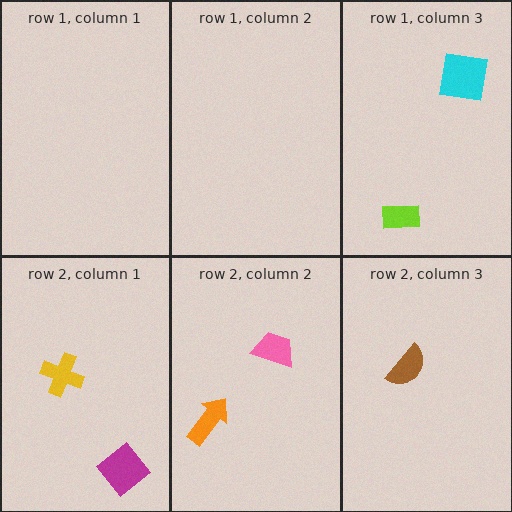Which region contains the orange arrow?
The row 2, column 2 region.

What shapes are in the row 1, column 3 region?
The cyan square, the lime rectangle.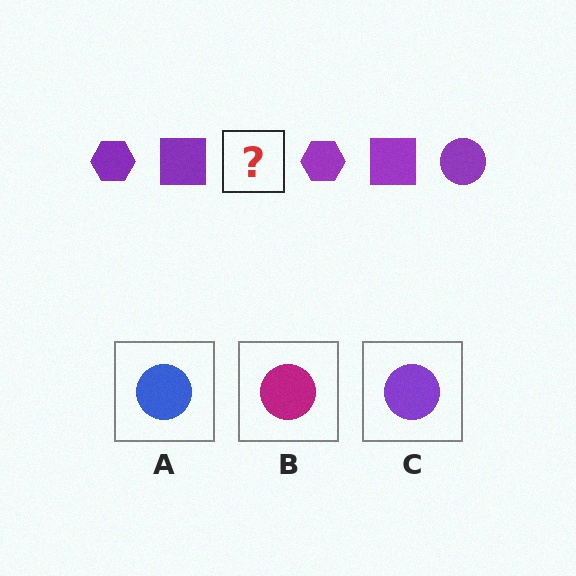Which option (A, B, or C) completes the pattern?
C.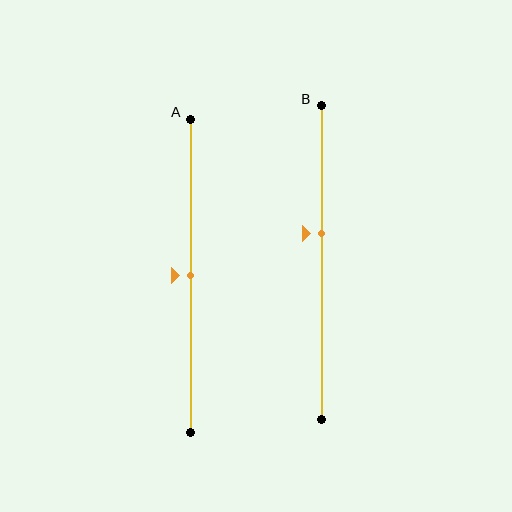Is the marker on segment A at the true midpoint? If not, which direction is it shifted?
Yes, the marker on segment A is at the true midpoint.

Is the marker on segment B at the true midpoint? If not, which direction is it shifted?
No, the marker on segment B is shifted upward by about 9% of the segment length.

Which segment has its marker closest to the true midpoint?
Segment A has its marker closest to the true midpoint.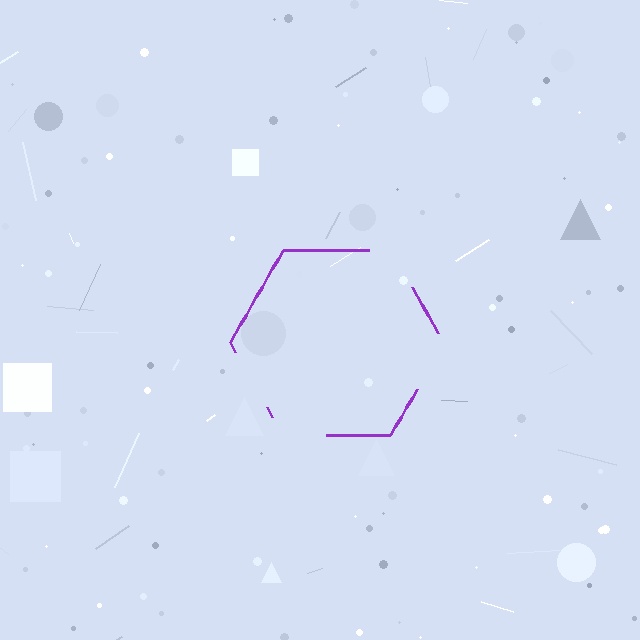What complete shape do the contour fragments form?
The contour fragments form a hexagon.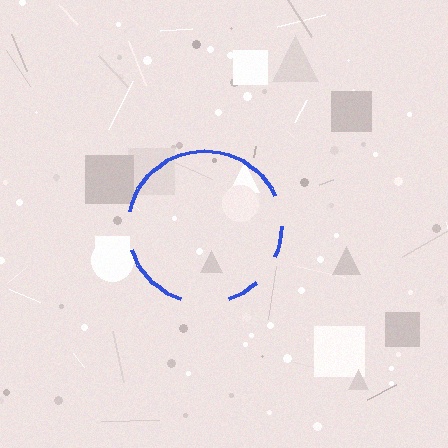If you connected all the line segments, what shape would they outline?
They would outline a circle.